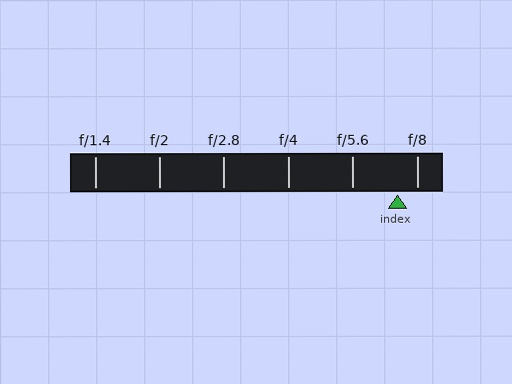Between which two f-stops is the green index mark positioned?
The index mark is between f/5.6 and f/8.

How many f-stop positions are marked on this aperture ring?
There are 6 f-stop positions marked.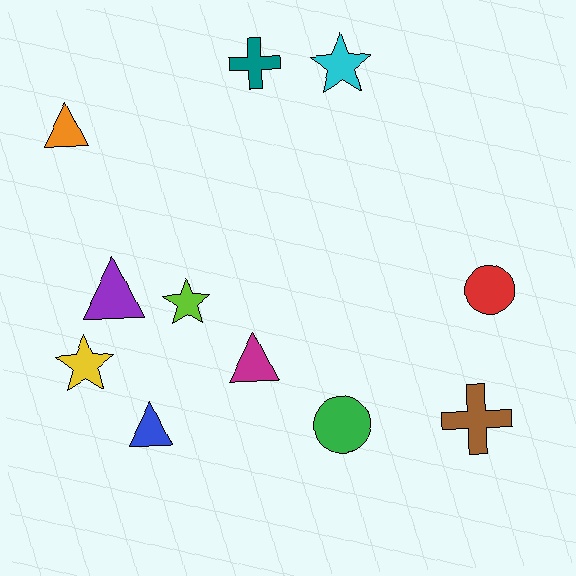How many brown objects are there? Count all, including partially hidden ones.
There is 1 brown object.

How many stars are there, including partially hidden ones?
There are 3 stars.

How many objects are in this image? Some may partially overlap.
There are 11 objects.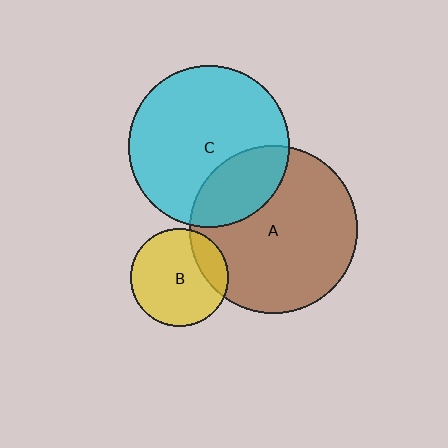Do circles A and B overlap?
Yes.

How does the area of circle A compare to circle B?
Approximately 3.0 times.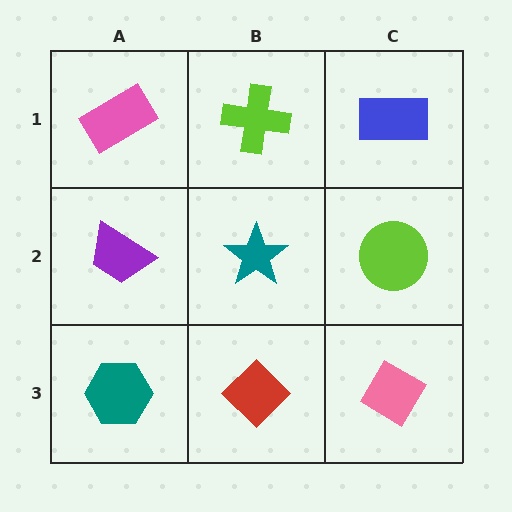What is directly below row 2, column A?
A teal hexagon.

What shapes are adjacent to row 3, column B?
A teal star (row 2, column B), a teal hexagon (row 3, column A), a pink diamond (row 3, column C).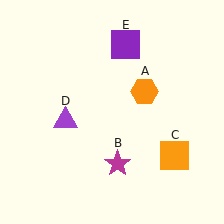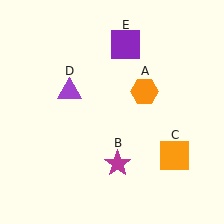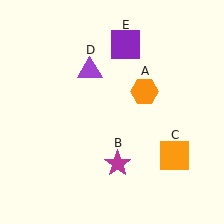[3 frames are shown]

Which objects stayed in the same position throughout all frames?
Orange hexagon (object A) and magenta star (object B) and orange square (object C) and purple square (object E) remained stationary.